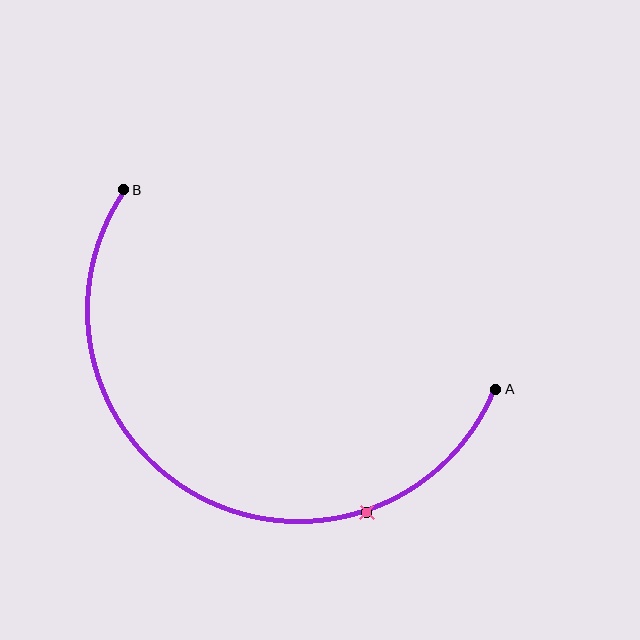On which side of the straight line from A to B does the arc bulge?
The arc bulges below the straight line connecting A and B.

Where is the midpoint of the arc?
The arc midpoint is the point on the curve farthest from the straight line joining A and B. It sits below that line.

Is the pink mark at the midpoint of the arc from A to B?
No. The pink mark lies on the arc but is closer to endpoint A. The arc midpoint would be at the point on the curve equidistant along the arc from both A and B.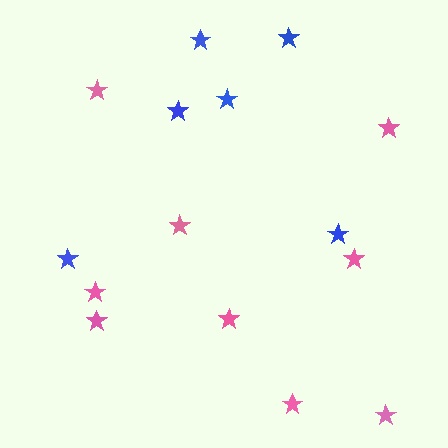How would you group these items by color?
There are 2 groups: one group of pink stars (9) and one group of blue stars (6).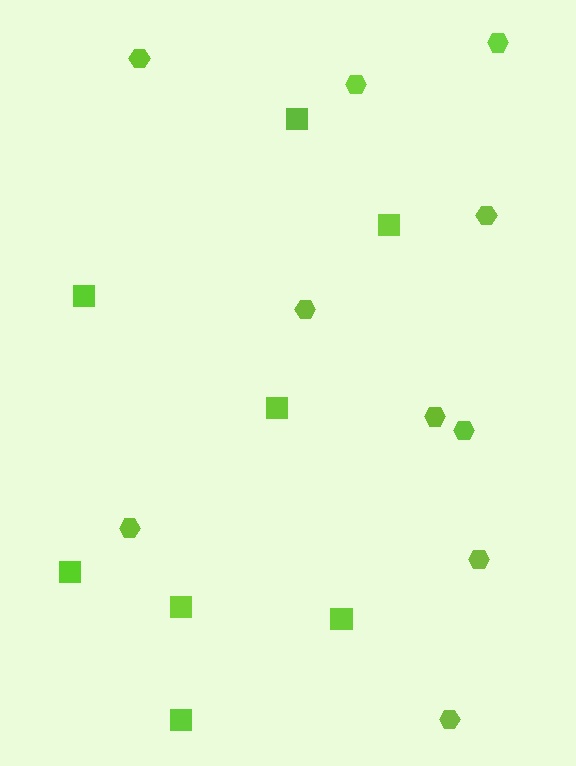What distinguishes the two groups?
There are 2 groups: one group of hexagons (10) and one group of squares (8).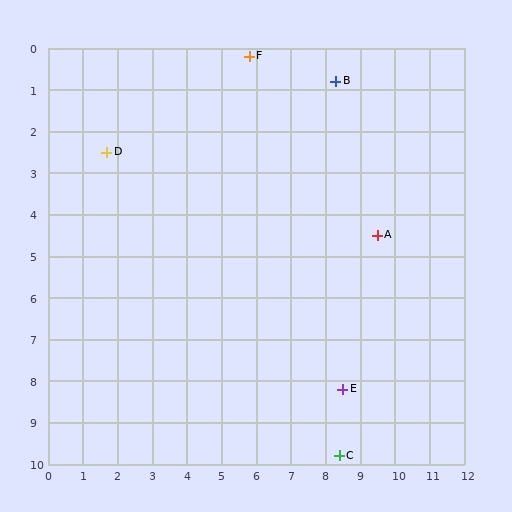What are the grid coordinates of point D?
Point D is at approximately (1.7, 2.5).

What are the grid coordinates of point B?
Point B is at approximately (8.3, 0.8).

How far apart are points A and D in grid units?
Points A and D are about 8.1 grid units apart.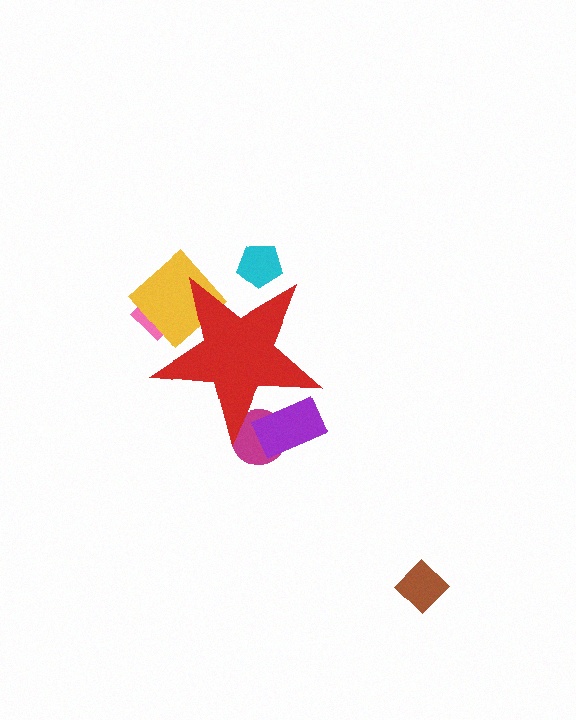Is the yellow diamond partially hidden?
Yes, the yellow diamond is partially hidden behind the red star.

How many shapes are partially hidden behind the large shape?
5 shapes are partially hidden.